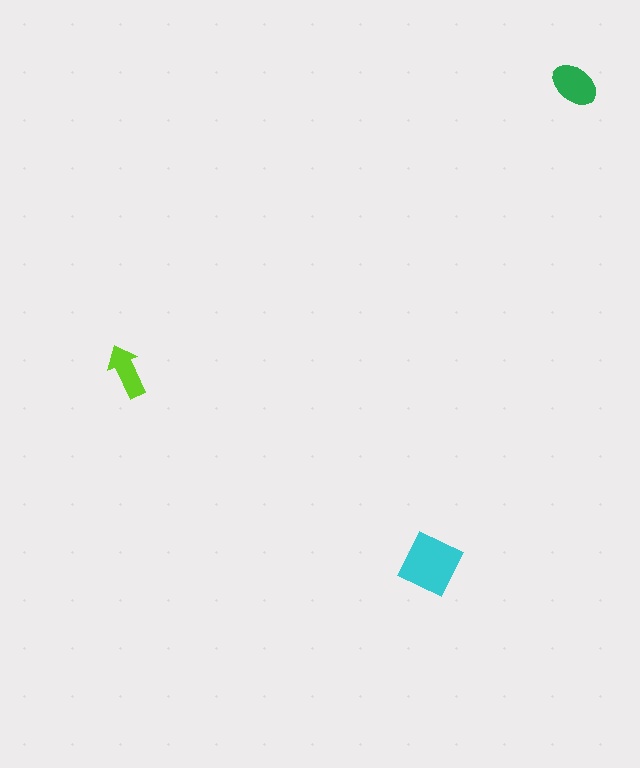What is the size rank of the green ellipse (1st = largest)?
2nd.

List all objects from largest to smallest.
The cyan diamond, the green ellipse, the lime arrow.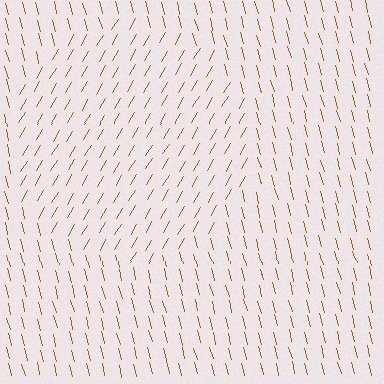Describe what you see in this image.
The image is filled with small brown line segments. A circle region in the image has lines oriented differently from the surrounding lines, creating a visible texture boundary.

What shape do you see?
I see a circle.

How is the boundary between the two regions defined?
The boundary is defined purely by a change in line orientation (approximately 45 degrees difference). All lines are the same color and thickness.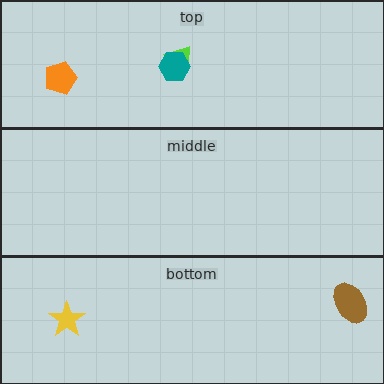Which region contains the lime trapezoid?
The top region.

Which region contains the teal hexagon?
The top region.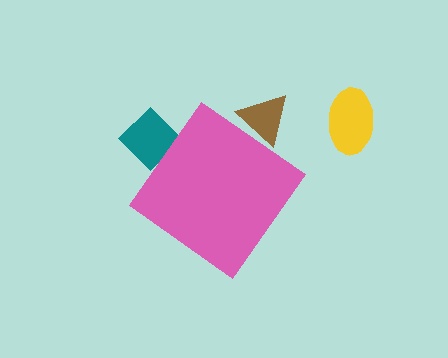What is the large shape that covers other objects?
A pink diamond.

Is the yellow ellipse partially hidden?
No, the yellow ellipse is fully visible.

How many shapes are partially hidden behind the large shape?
2 shapes are partially hidden.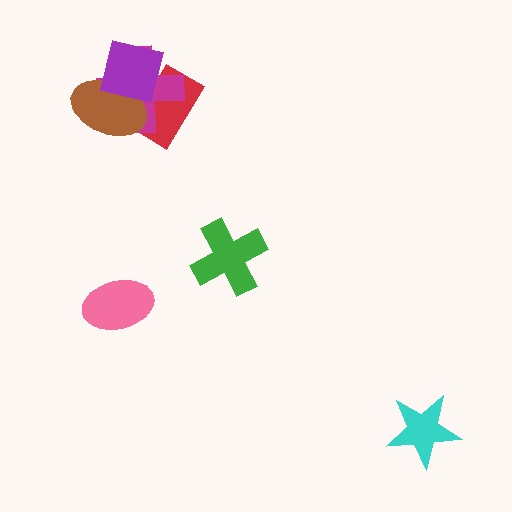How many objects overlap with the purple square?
3 objects overlap with the purple square.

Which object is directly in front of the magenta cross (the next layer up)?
The brown ellipse is directly in front of the magenta cross.